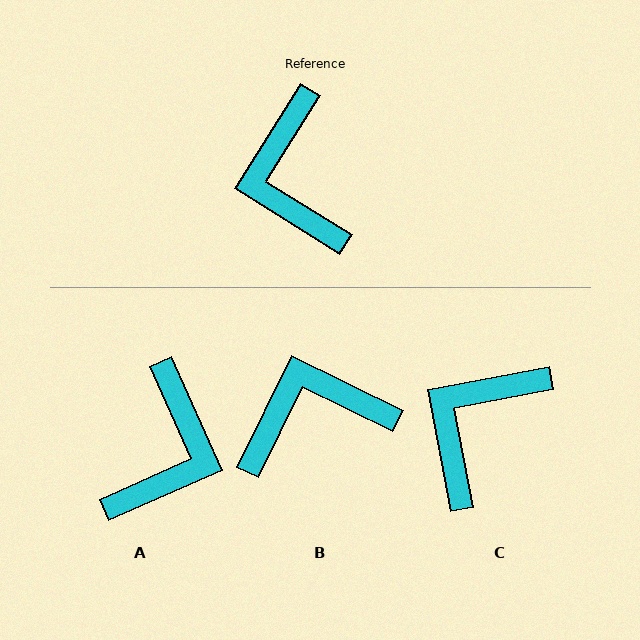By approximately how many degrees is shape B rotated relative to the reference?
Approximately 84 degrees clockwise.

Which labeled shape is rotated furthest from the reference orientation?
A, about 146 degrees away.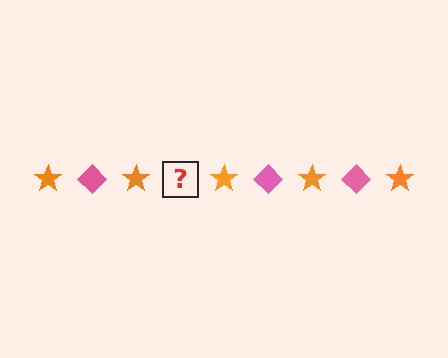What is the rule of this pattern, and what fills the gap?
The rule is that the pattern alternates between orange star and pink diamond. The gap should be filled with a pink diamond.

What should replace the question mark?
The question mark should be replaced with a pink diamond.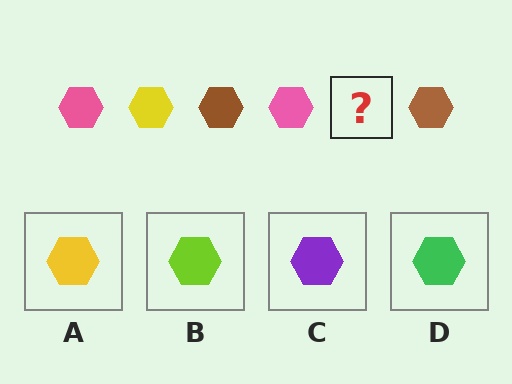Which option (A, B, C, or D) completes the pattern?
A.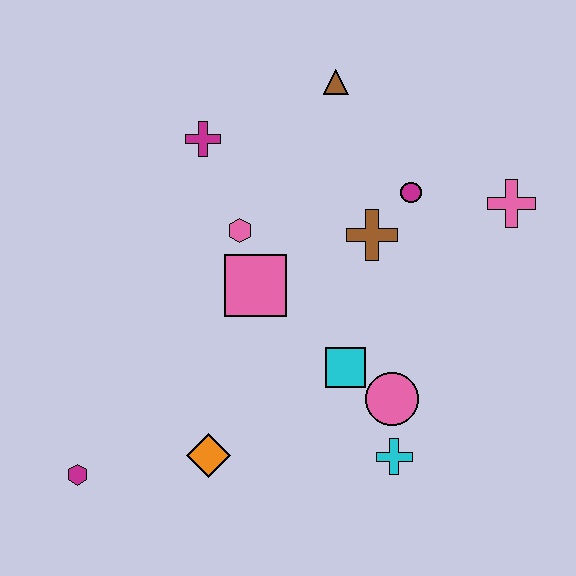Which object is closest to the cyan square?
The pink circle is closest to the cyan square.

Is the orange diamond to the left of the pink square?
Yes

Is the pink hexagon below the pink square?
No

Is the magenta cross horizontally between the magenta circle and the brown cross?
No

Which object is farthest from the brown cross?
The magenta hexagon is farthest from the brown cross.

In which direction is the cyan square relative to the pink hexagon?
The cyan square is below the pink hexagon.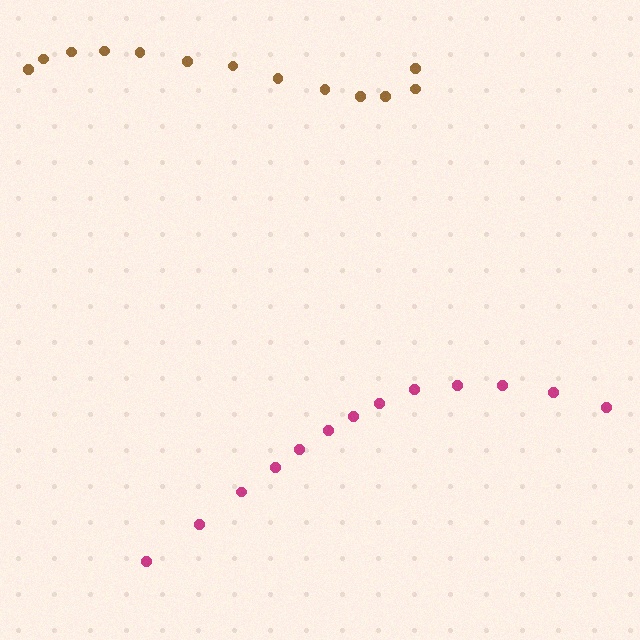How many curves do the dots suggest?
There are 2 distinct paths.